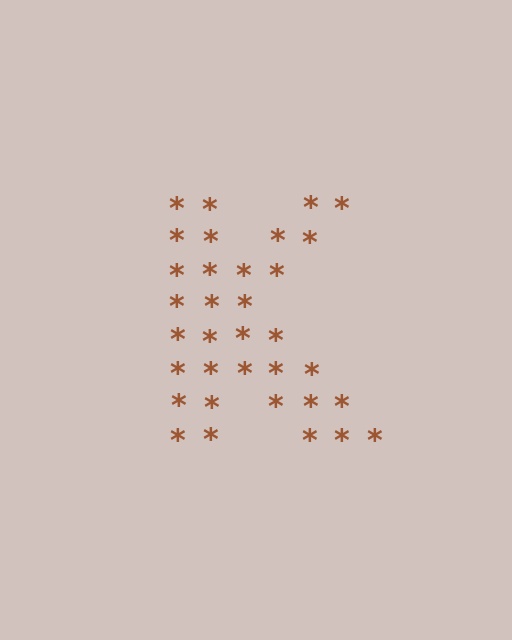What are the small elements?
The small elements are asterisks.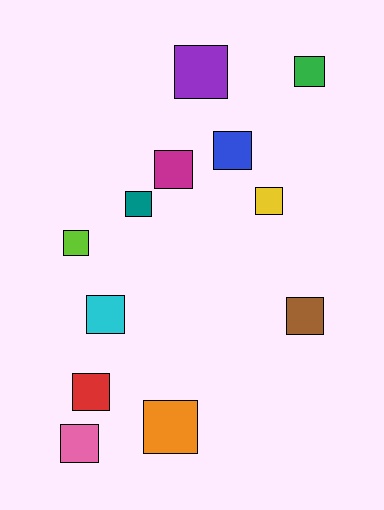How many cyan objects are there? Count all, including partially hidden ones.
There is 1 cyan object.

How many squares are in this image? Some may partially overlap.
There are 12 squares.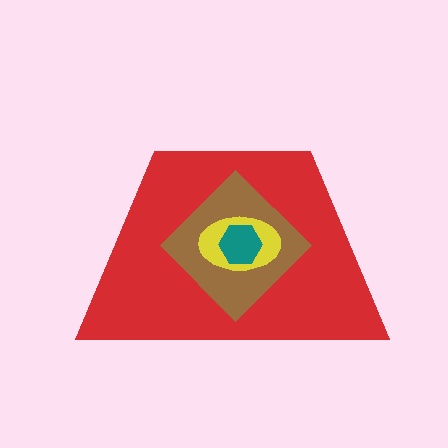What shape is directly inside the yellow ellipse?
The teal hexagon.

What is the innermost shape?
The teal hexagon.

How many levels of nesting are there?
4.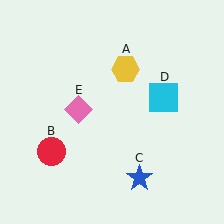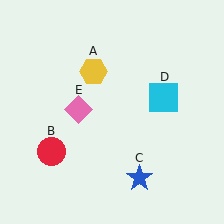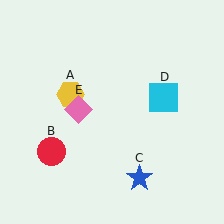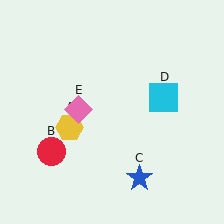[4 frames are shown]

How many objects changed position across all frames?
1 object changed position: yellow hexagon (object A).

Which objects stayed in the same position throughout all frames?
Red circle (object B) and blue star (object C) and cyan square (object D) and pink diamond (object E) remained stationary.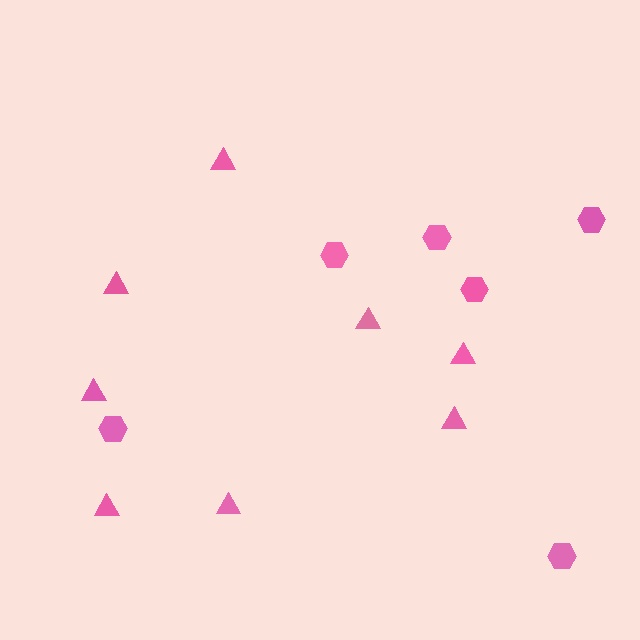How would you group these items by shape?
There are 2 groups: one group of hexagons (6) and one group of triangles (8).